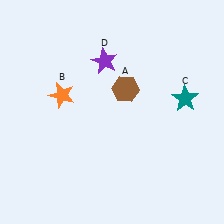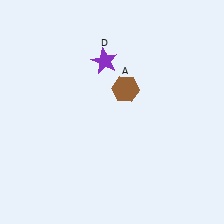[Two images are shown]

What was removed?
The teal star (C), the orange star (B) were removed in Image 2.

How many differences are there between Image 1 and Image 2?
There are 2 differences between the two images.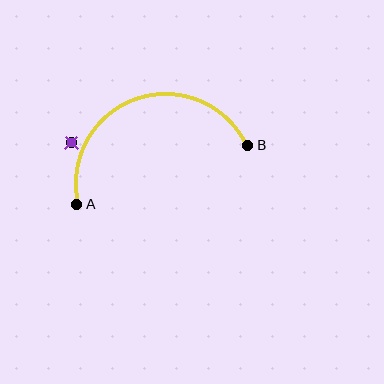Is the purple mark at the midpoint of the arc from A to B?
No — the purple mark does not lie on the arc at all. It sits slightly outside the curve.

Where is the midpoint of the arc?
The arc midpoint is the point on the curve farthest from the straight line joining A and B. It sits above that line.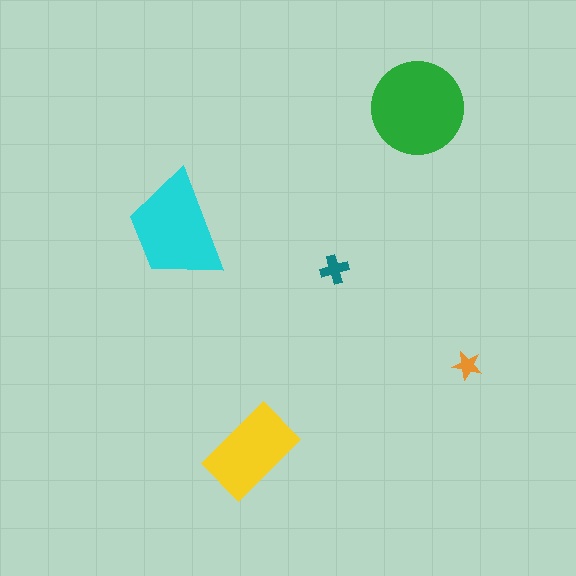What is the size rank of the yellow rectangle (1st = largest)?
3rd.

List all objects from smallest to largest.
The orange star, the teal cross, the yellow rectangle, the cyan trapezoid, the green circle.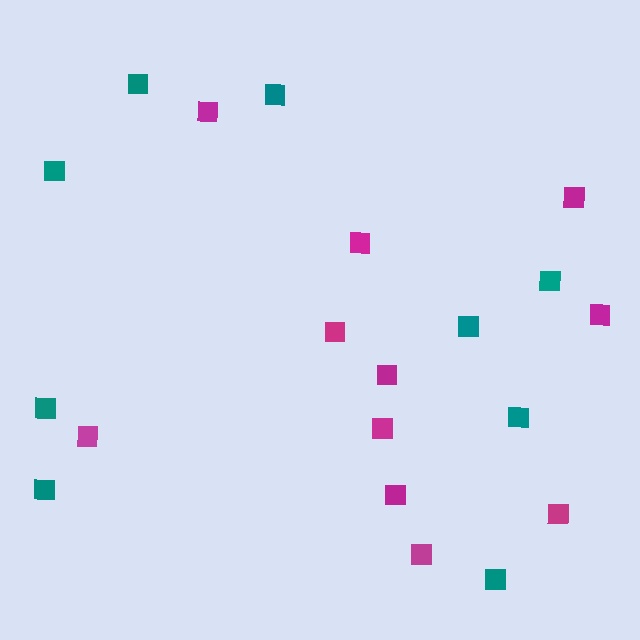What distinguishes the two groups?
There are 2 groups: one group of magenta squares (11) and one group of teal squares (9).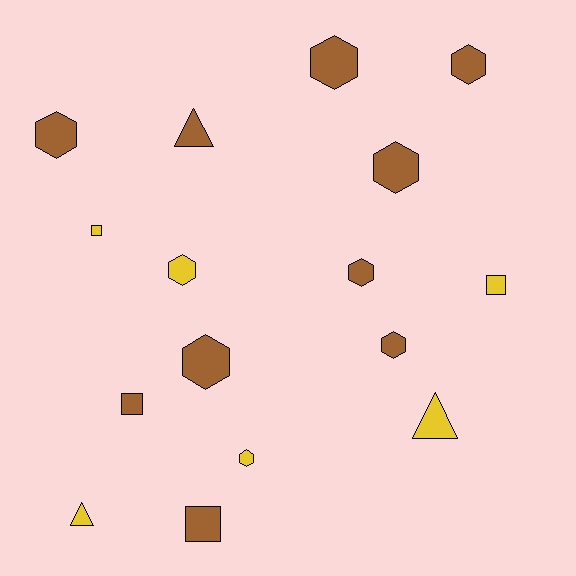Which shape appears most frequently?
Hexagon, with 9 objects.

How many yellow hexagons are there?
There are 2 yellow hexagons.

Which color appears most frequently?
Brown, with 10 objects.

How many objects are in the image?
There are 16 objects.